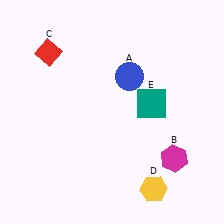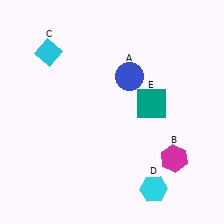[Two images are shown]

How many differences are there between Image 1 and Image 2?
There are 2 differences between the two images.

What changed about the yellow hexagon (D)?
In Image 1, D is yellow. In Image 2, it changed to cyan.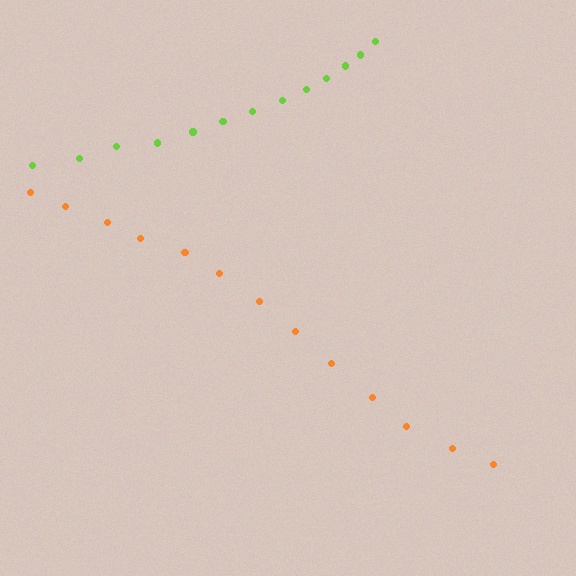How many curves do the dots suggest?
There are 2 distinct paths.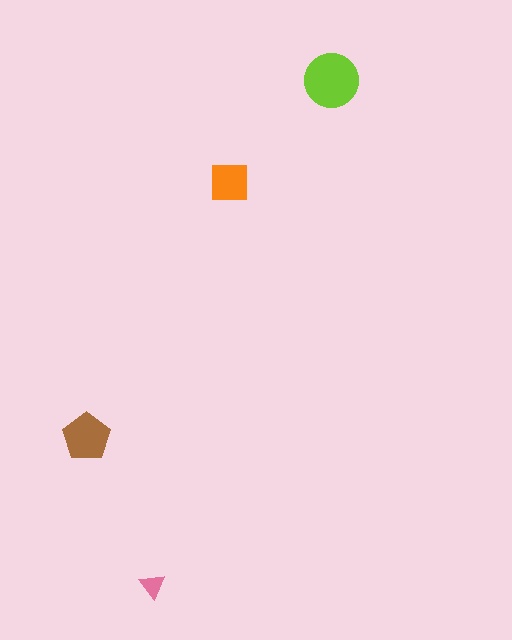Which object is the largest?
The lime circle.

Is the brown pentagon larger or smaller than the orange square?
Larger.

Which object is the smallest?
The pink triangle.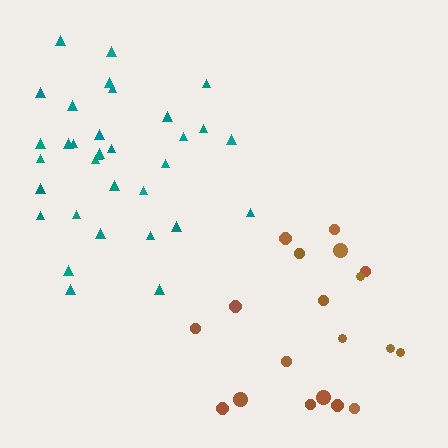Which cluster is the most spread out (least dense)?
Brown.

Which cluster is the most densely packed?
Teal.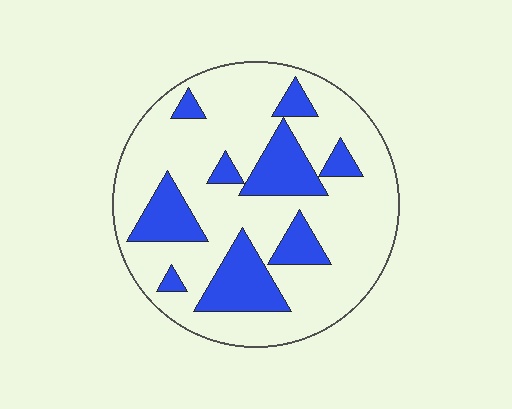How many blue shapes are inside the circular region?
9.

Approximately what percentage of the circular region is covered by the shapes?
Approximately 25%.